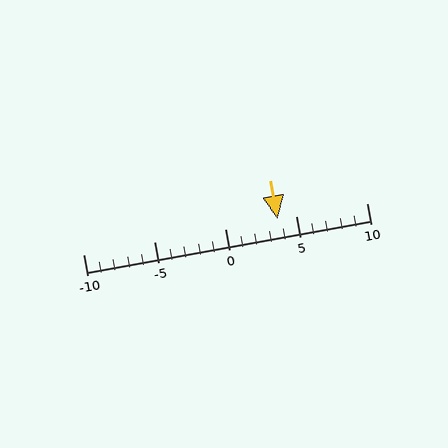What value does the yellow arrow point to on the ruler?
The yellow arrow points to approximately 4.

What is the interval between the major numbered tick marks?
The major tick marks are spaced 5 units apart.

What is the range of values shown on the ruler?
The ruler shows values from -10 to 10.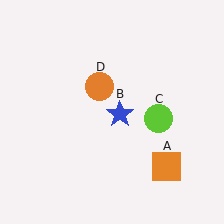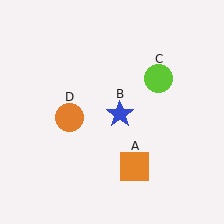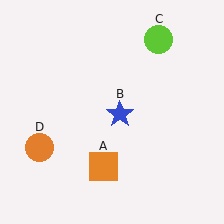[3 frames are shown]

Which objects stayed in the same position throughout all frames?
Blue star (object B) remained stationary.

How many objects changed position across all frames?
3 objects changed position: orange square (object A), lime circle (object C), orange circle (object D).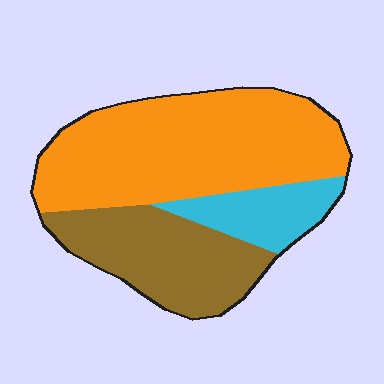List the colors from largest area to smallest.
From largest to smallest: orange, brown, cyan.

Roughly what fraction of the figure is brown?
Brown covers about 30% of the figure.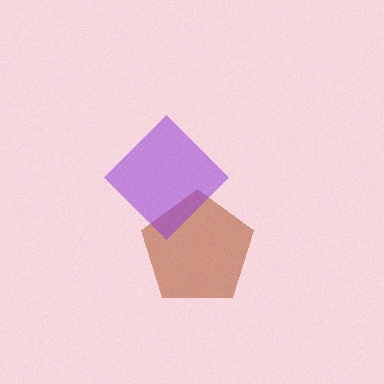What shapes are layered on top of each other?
The layered shapes are: a brown pentagon, a purple diamond.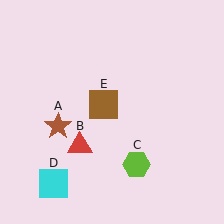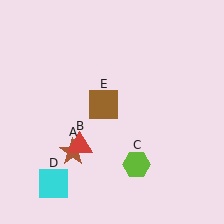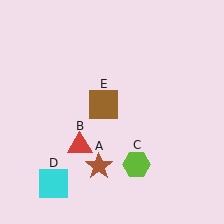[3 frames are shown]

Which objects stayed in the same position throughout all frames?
Red triangle (object B) and lime hexagon (object C) and cyan square (object D) and brown square (object E) remained stationary.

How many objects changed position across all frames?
1 object changed position: brown star (object A).